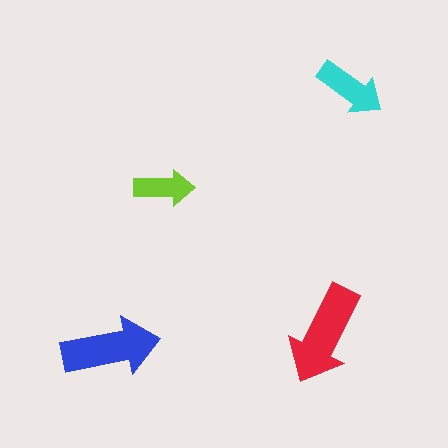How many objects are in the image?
There are 4 objects in the image.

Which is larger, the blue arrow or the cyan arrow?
The blue one.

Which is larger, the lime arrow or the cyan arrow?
The cyan one.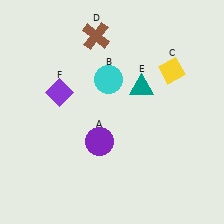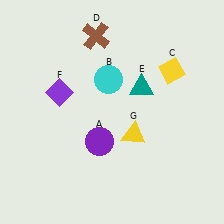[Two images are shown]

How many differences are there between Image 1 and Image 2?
There is 1 difference between the two images.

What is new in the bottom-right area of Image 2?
A yellow triangle (G) was added in the bottom-right area of Image 2.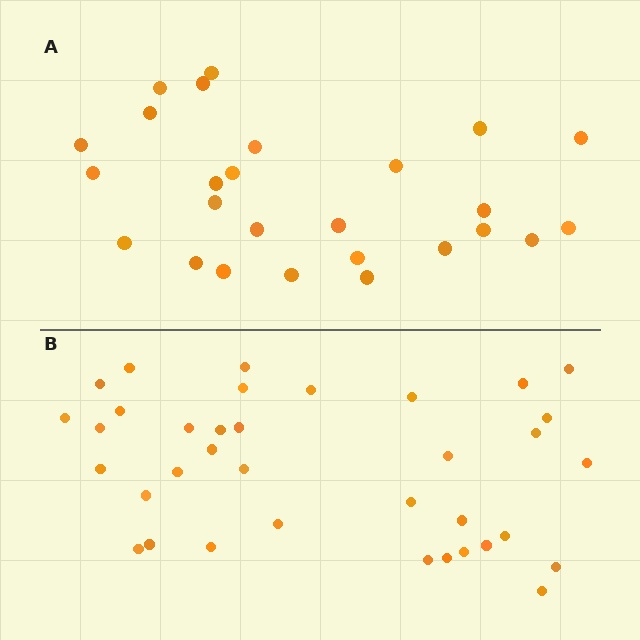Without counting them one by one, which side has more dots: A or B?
Region B (the bottom region) has more dots.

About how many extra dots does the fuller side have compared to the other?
Region B has roughly 10 or so more dots than region A.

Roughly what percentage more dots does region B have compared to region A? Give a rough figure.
About 40% more.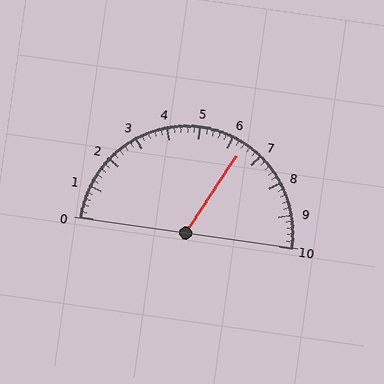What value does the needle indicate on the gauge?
The needle indicates approximately 6.4.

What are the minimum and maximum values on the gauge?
The gauge ranges from 0 to 10.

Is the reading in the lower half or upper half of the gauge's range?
The reading is in the upper half of the range (0 to 10).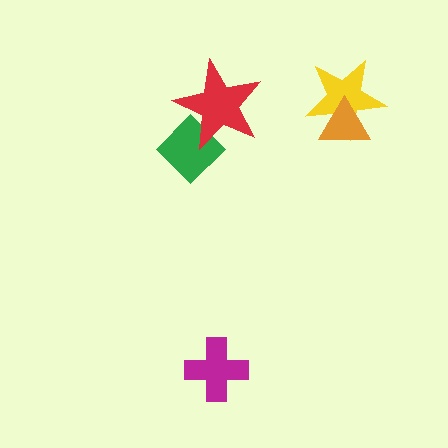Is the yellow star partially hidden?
Yes, it is partially covered by another shape.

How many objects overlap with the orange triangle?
1 object overlaps with the orange triangle.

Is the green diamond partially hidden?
Yes, it is partially covered by another shape.